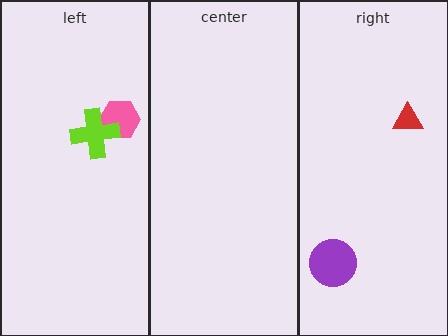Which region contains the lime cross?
The left region.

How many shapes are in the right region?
2.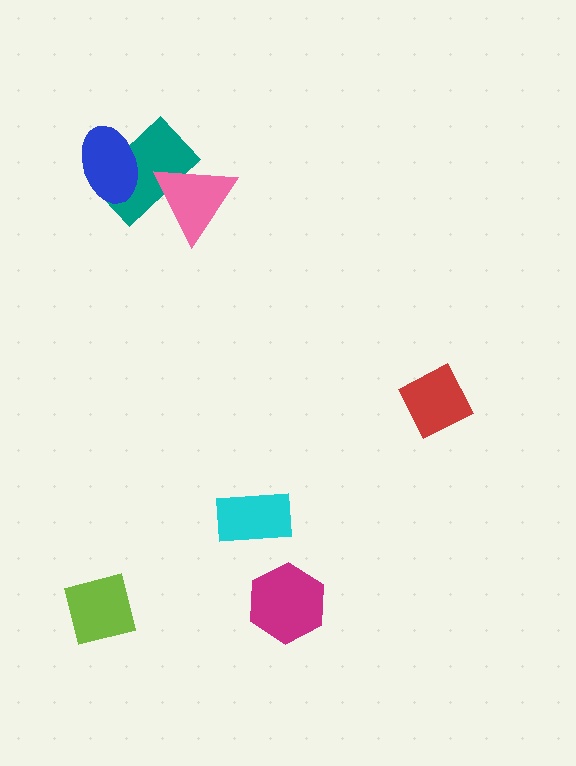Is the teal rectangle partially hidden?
Yes, it is partially covered by another shape.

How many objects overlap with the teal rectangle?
2 objects overlap with the teal rectangle.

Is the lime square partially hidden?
No, no other shape covers it.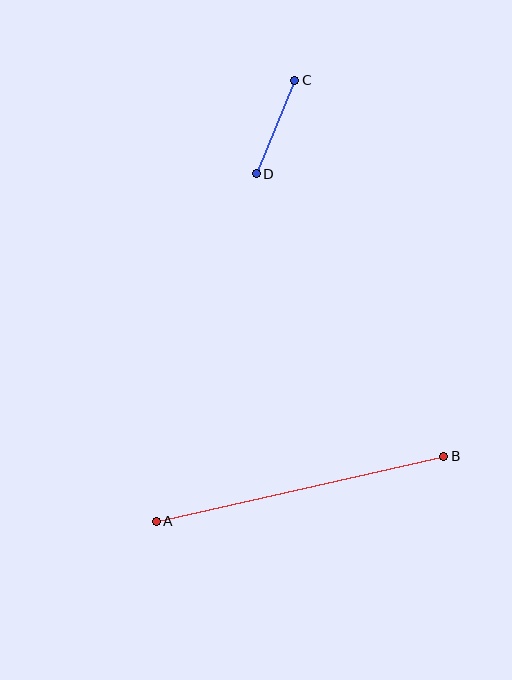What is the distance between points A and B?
The distance is approximately 295 pixels.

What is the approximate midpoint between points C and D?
The midpoint is at approximately (276, 127) pixels.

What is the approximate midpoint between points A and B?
The midpoint is at approximately (300, 489) pixels.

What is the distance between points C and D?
The distance is approximately 101 pixels.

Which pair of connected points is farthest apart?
Points A and B are farthest apart.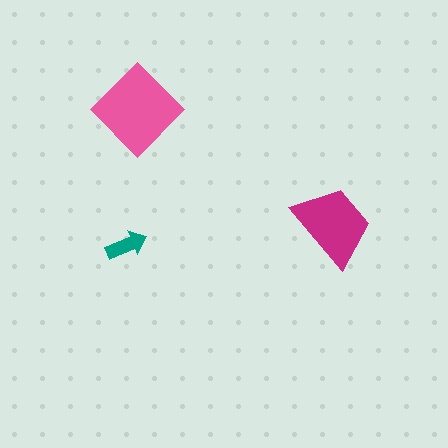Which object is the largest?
The pink diamond.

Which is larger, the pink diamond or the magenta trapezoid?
The pink diamond.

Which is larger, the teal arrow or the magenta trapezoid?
The magenta trapezoid.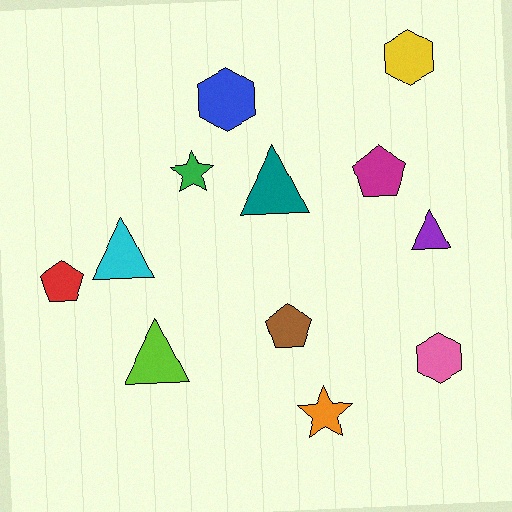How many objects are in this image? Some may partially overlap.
There are 12 objects.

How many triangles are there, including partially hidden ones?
There are 4 triangles.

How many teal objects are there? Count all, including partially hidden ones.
There is 1 teal object.